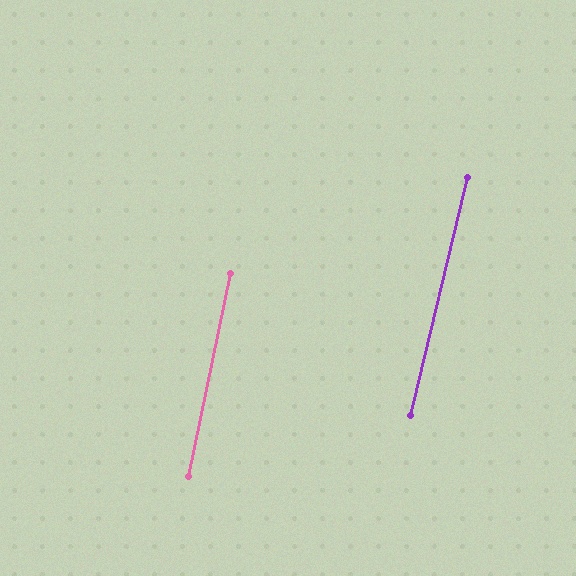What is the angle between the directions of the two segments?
Approximately 2 degrees.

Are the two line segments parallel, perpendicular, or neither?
Parallel — their directions differ by only 1.6°.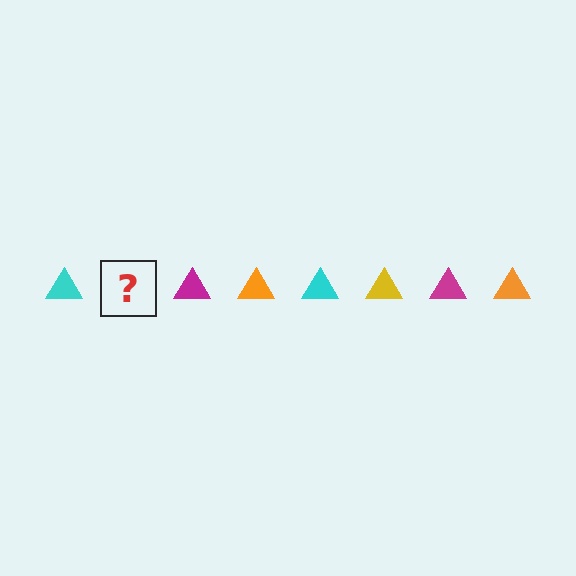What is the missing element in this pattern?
The missing element is a yellow triangle.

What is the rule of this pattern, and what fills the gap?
The rule is that the pattern cycles through cyan, yellow, magenta, orange triangles. The gap should be filled with a yellow triangle.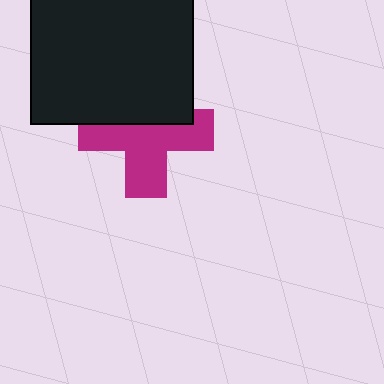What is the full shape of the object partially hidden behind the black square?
The partially hidden object is a magenta cross.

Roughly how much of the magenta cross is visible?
About half of it is visible (roughly 60%).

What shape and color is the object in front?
The object in front is a black square.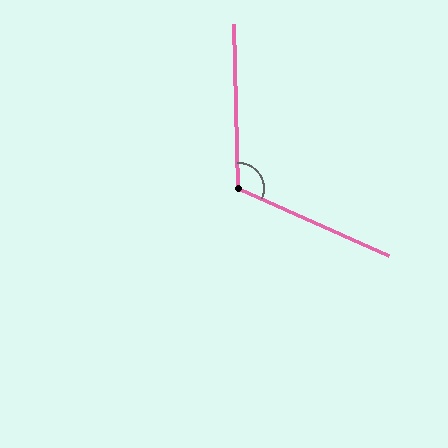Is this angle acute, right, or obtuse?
It is obtuse.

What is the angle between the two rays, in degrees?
Approximately 115 degrees.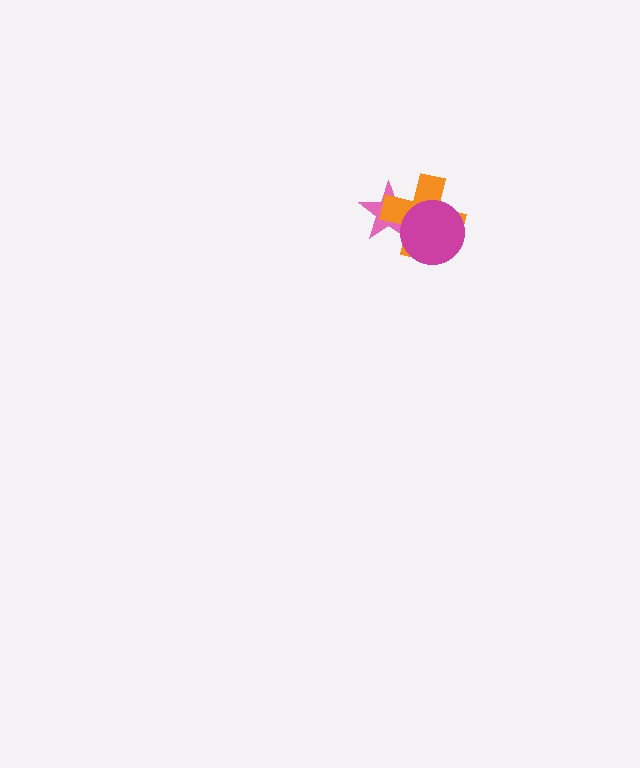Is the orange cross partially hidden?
Yes, it is partially covered by another shape.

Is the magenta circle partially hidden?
No, no other shape covers it.